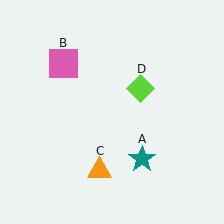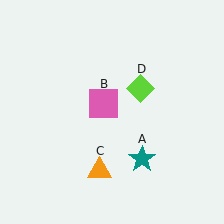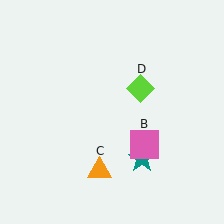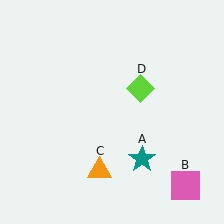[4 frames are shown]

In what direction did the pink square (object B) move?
The pink square (object B) moved down and to the right.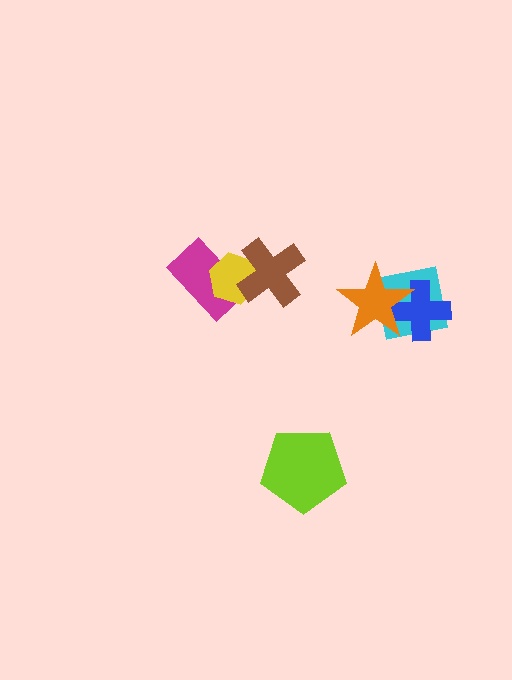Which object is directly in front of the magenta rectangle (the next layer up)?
The yellow hexagon is directly in front of the magenta rectangle.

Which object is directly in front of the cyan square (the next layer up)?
The blue cross is directly in front of the cyan square.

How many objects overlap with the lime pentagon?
0 objects overlap with the lime pentagon.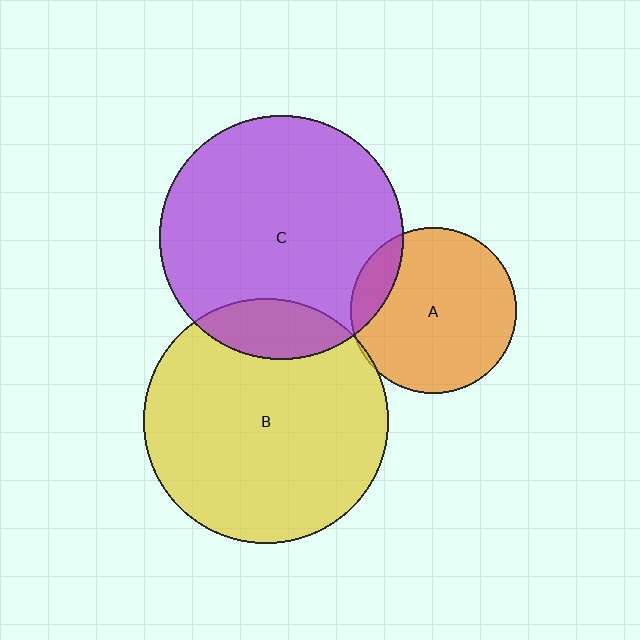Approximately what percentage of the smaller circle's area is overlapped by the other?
Approximately 5%.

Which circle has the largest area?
Circle B (yellow).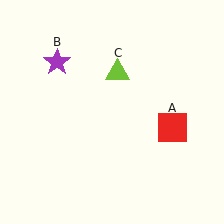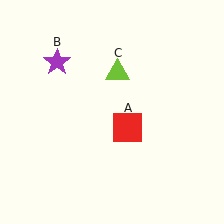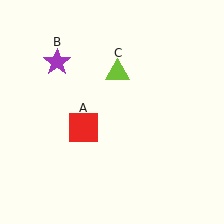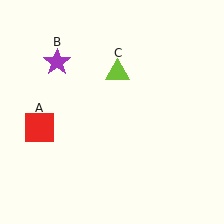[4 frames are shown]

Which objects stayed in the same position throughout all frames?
Purple star (object B) and lime triangle (object C) remained stationary.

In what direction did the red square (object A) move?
The red square (object A) moved left.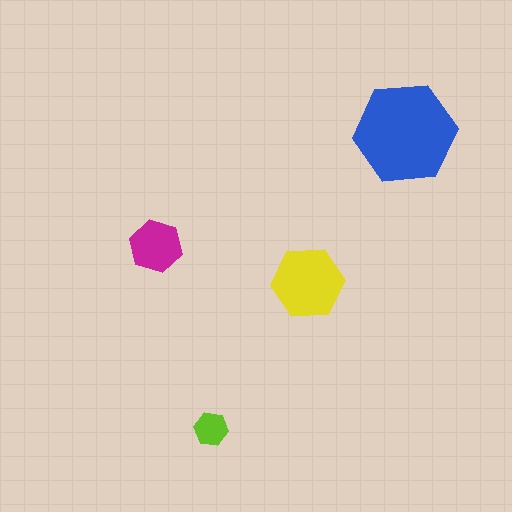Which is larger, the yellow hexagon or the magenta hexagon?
The yellow one.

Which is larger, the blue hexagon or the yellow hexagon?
The blue one.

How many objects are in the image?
There are 4 objects in the image.